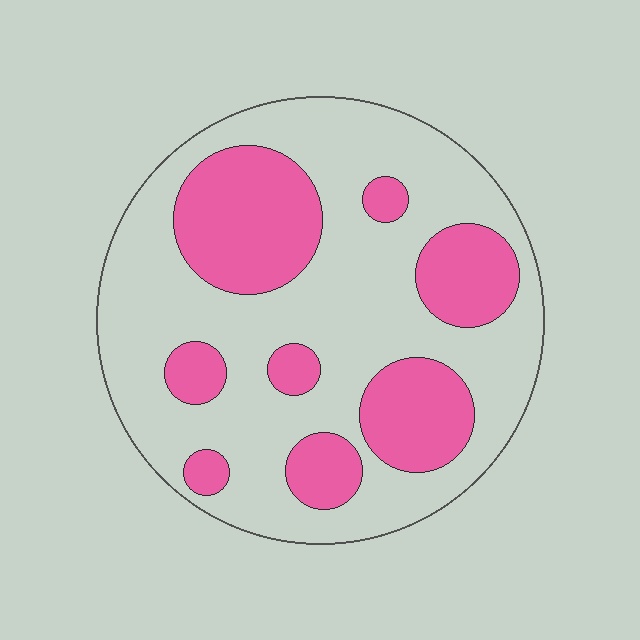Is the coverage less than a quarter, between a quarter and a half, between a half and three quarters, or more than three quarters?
Between a quarter and a half.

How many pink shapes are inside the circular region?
8.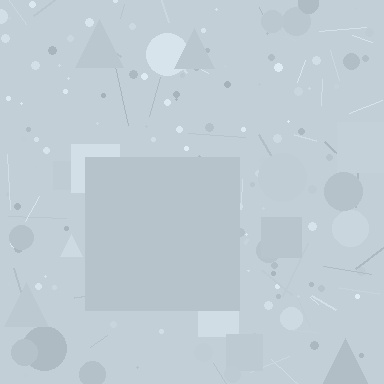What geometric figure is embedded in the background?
A square is embedded in the background.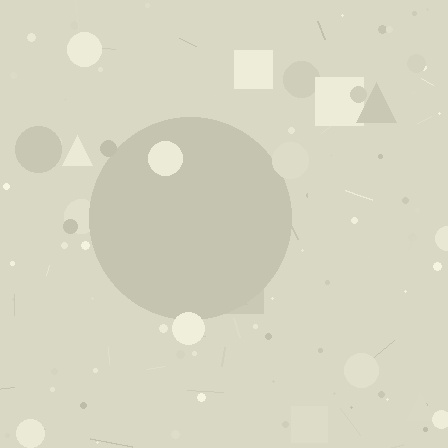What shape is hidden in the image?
A circle is hidden in the image.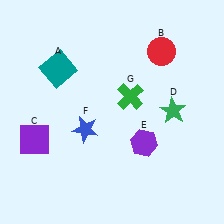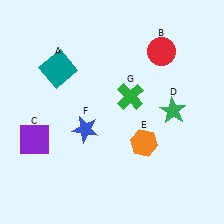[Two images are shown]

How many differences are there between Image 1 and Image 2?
There is 1 difference between the two images.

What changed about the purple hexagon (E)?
In Image 1, E is purple. In Image 2, it changed to orange.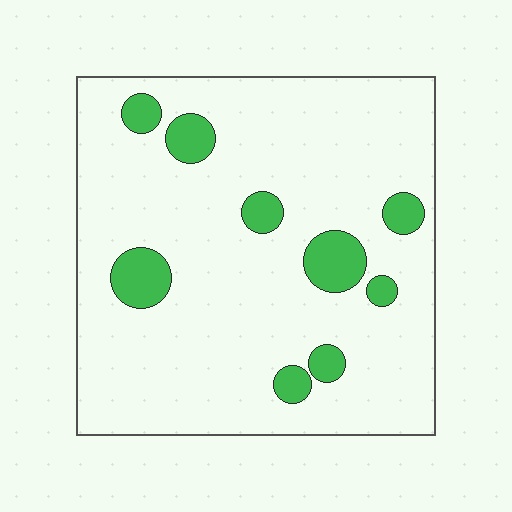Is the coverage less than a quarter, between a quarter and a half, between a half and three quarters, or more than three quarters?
Less than a quarter.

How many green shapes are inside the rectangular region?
9.